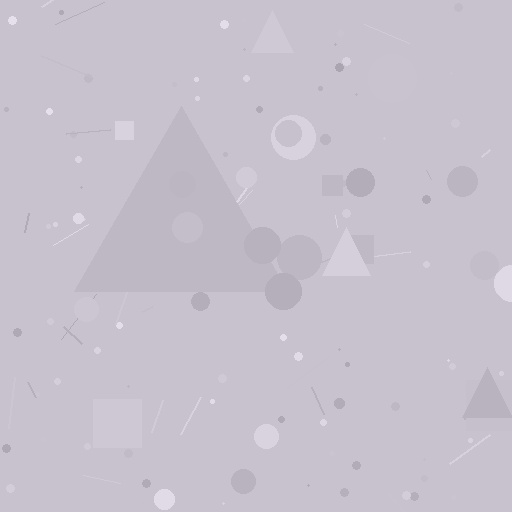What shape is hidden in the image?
A triangle is hidden in the image.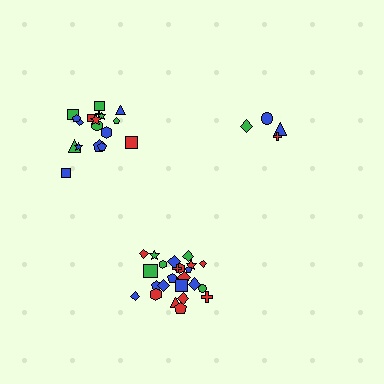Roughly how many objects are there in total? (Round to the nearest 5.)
Roughly 45 objects in total.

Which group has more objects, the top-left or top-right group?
The top-left group.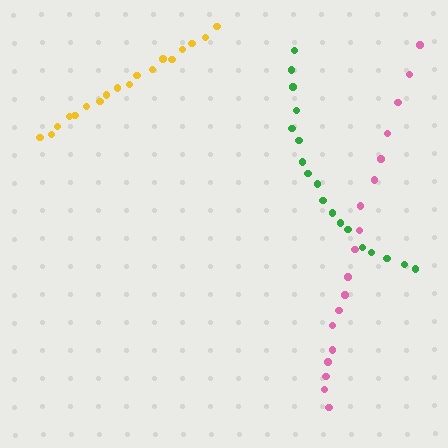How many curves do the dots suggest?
There are 3 distinct paths.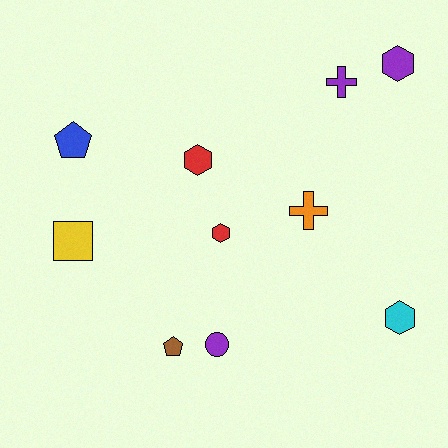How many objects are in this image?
There are 10 objects.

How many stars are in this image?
There are no stars.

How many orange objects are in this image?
There is 1 orange object.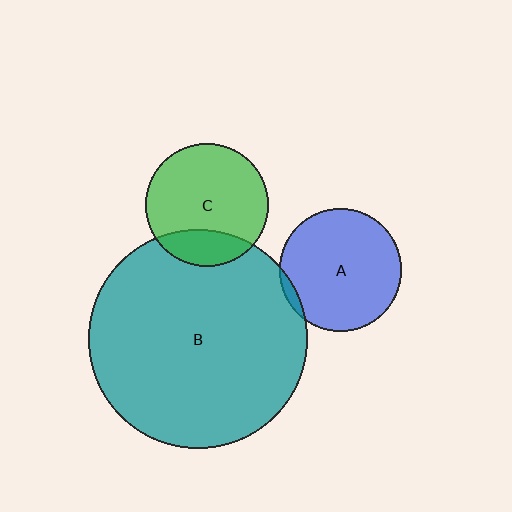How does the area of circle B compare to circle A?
Approximately 3.2 times.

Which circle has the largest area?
Circle B (teal).